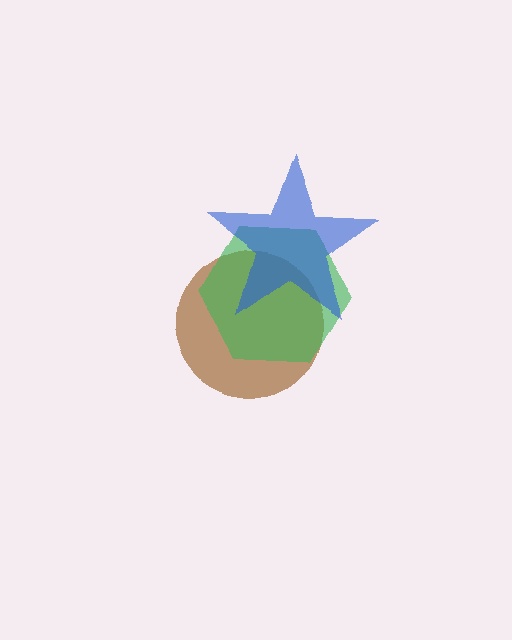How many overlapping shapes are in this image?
There are 3 overlapping shapes in the image.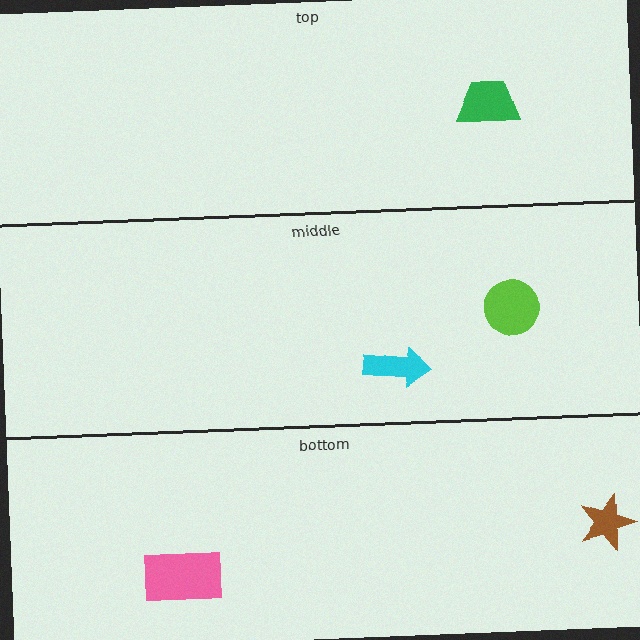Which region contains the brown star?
The bottom region.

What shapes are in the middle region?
The cyan arrow, the lime circle.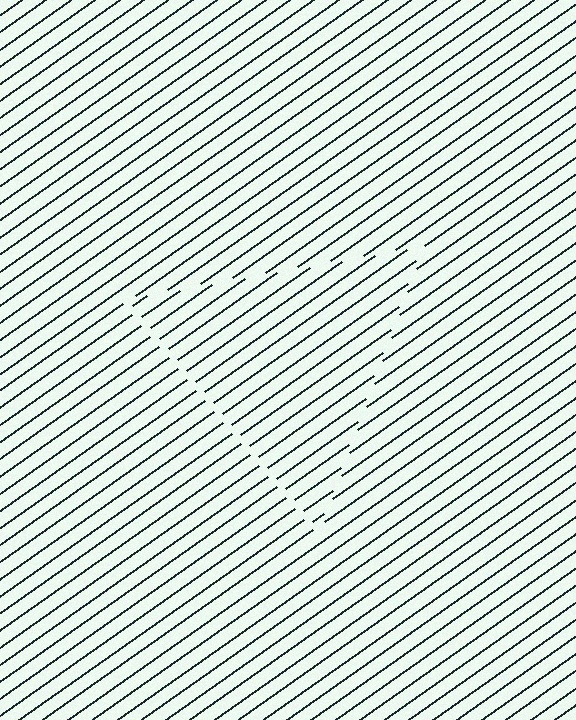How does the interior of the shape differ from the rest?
The interior of the shape contains the same grating, shifted by half a period — the contour is defined by the phase discontinuity where line-ends from the inner and outer gratings abut.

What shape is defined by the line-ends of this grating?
An illusory triangle. The interior of the shape contains the same grating, shifted by half a period — the contour is defined by the phase discontinuity where line-ends from the inner and outer gratings abut.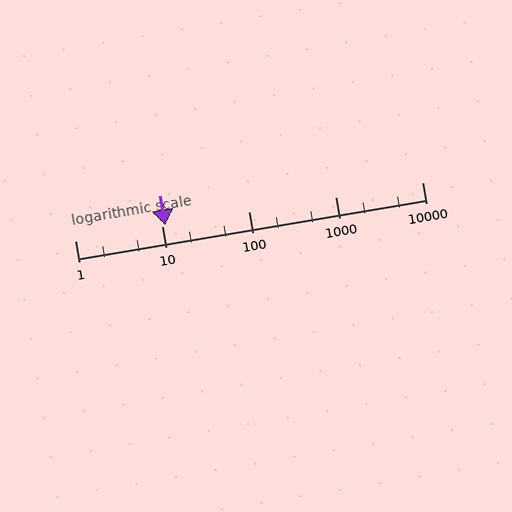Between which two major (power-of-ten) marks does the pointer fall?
The pointer is between 10 and 100.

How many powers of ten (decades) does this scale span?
The scale spans 4 decades, from 1 to 10000.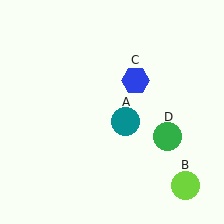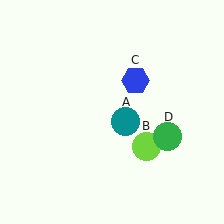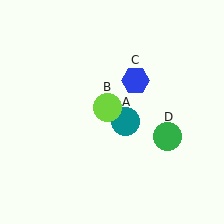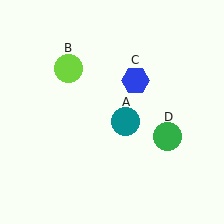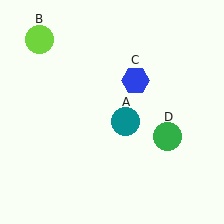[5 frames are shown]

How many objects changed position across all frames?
1 object changed position: lime circle (object B).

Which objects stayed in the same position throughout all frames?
Teal circle (object A) and blue hexagon (object C) and green circle (object D) remained stationary.